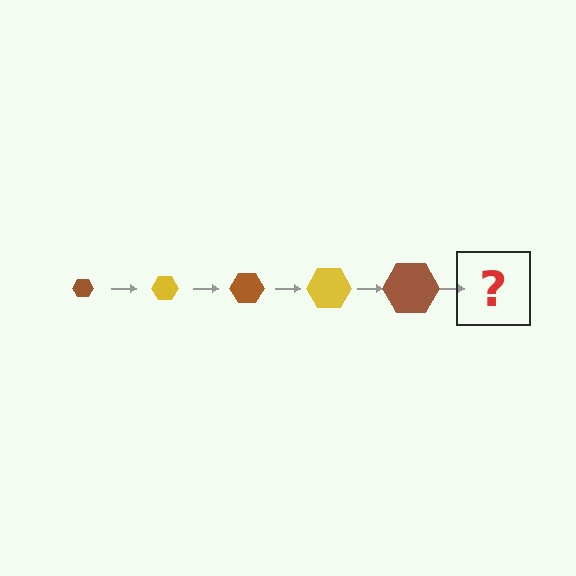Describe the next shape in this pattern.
It should be a yellow hexagon, larger than the previous one.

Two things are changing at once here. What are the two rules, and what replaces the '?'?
The two rules are that the hexagon grows larger each step and the color cycles through brown and yellow. The '?' should be a yellow hexagon, larger than the previous one.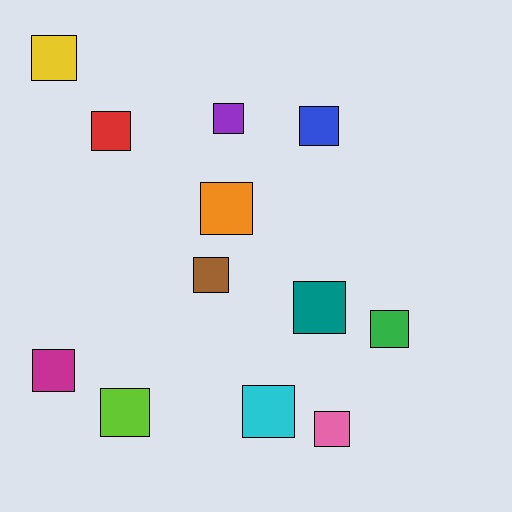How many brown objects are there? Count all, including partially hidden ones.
There is 1 brown object.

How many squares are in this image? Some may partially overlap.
There are 12 squares.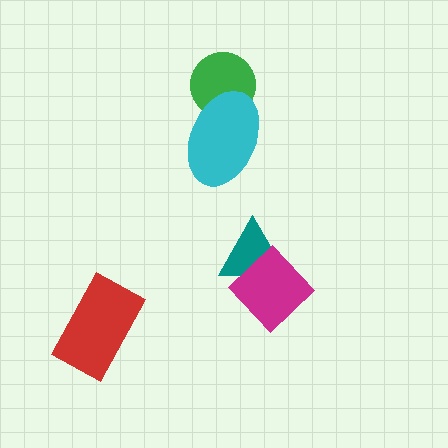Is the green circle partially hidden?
Yes, it is partially covered by another shape.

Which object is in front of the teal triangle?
The magenta diamond is in front of the teal triangle.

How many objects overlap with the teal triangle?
1 object overlaps with the teal triangle.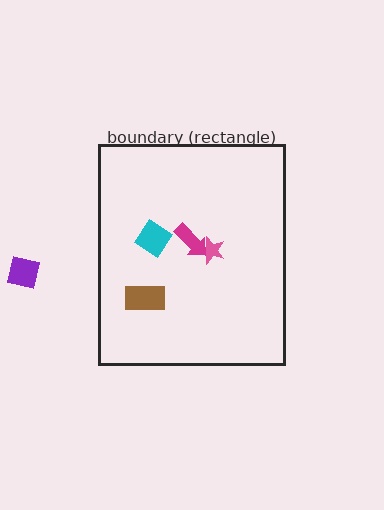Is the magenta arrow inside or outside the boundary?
Inside.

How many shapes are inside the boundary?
4 inside, 1 outside.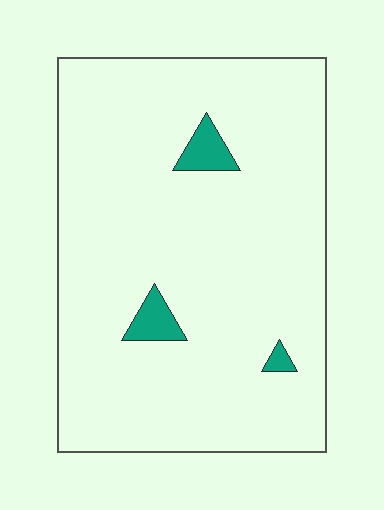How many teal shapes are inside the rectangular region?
3.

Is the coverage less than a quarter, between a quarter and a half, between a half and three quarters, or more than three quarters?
Less than a quarter.